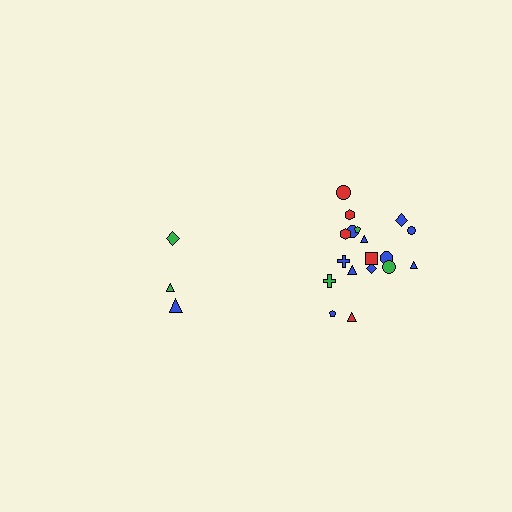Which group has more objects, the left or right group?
The right group.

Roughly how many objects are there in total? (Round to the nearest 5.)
Roughly 20 objects in total.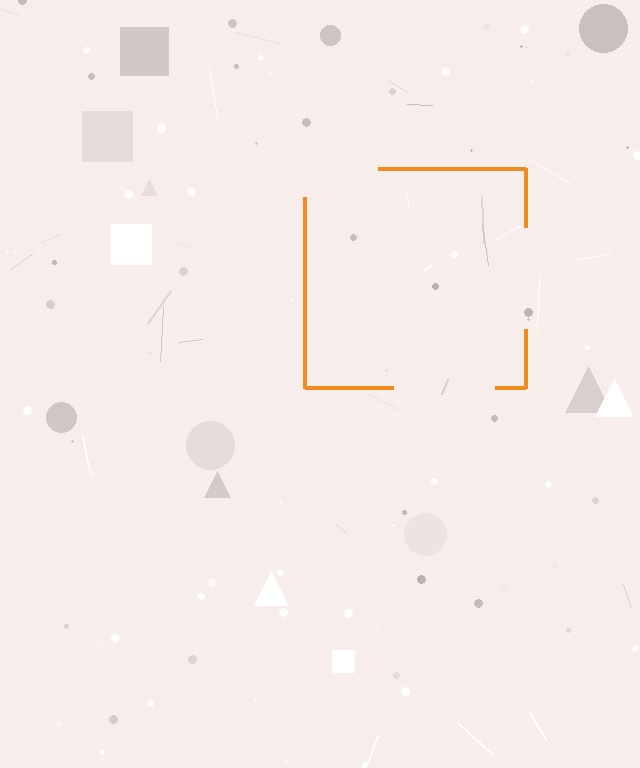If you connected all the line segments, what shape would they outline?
They would outline a square.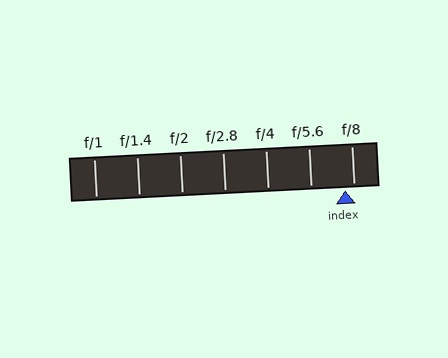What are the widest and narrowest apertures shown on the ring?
The widest aperture shown is f/1 and the narrowest is f/8.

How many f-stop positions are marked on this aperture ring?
There are 7 f-stop positions marked.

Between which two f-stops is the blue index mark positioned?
The index mark is between f/5.6 and f/8.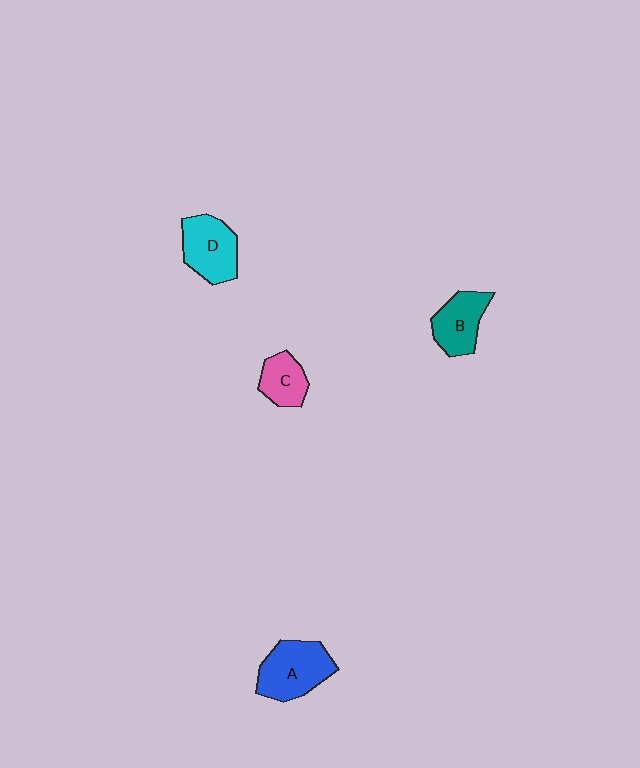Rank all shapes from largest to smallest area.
From largest to smallest: A (blue), D (cyan), B (teal), C (pink).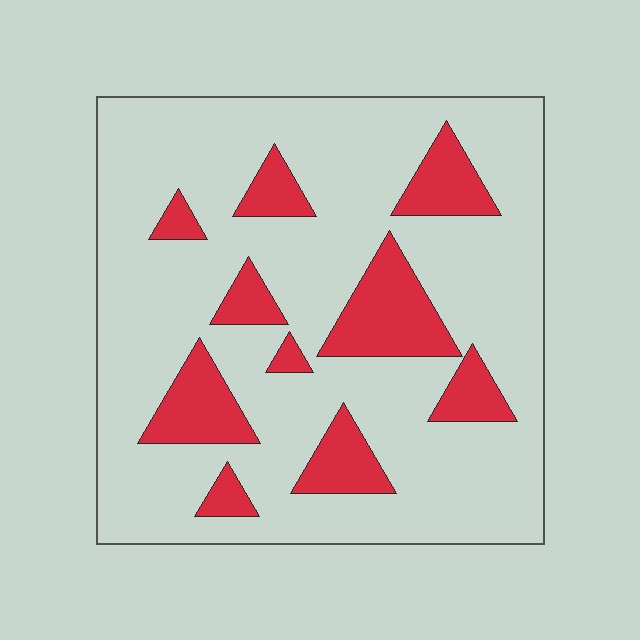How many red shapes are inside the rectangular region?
10.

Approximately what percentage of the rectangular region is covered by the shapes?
Approximately 20%.